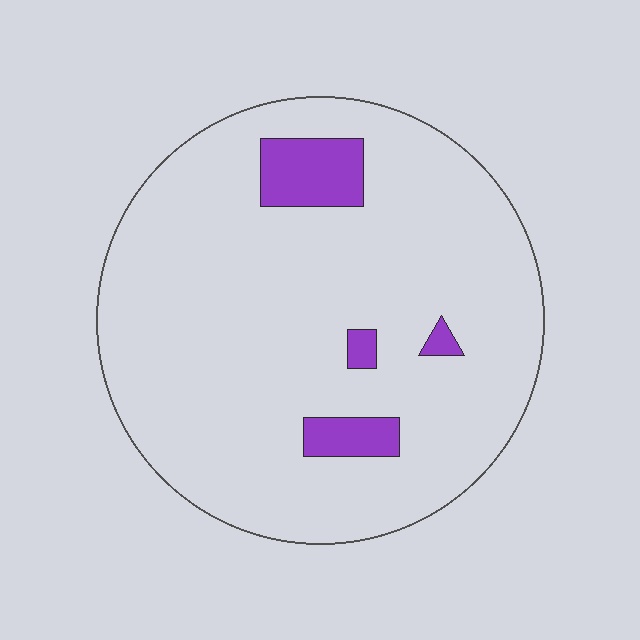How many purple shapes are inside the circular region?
4.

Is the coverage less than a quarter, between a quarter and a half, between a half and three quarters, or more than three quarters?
Less than a quarter.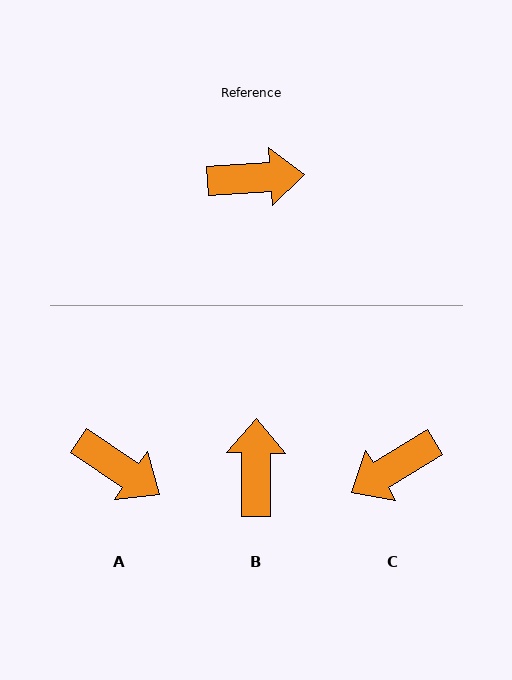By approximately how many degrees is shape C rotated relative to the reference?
Approximately 153 degrees clockwise.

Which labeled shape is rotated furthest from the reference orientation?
C, about 153 degrees away.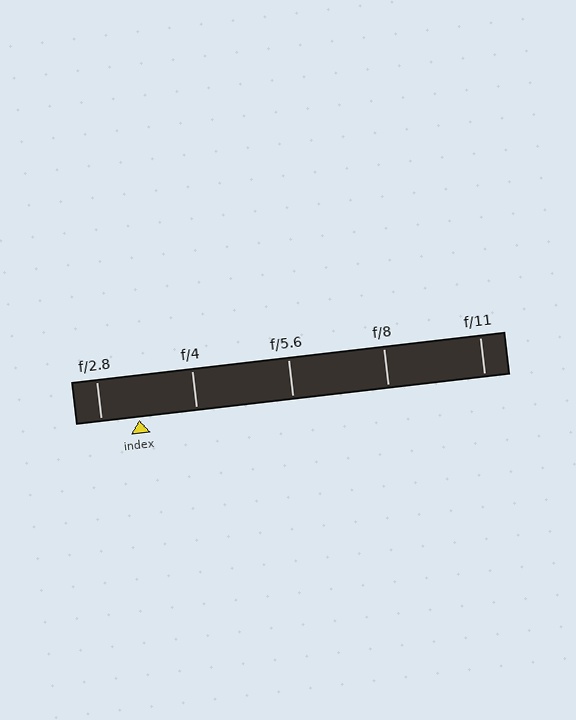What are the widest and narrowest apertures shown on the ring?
The widest aperture shown is f/2.8 and the narrowest is f/11.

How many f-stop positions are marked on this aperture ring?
There are 5 f-stop positions marked.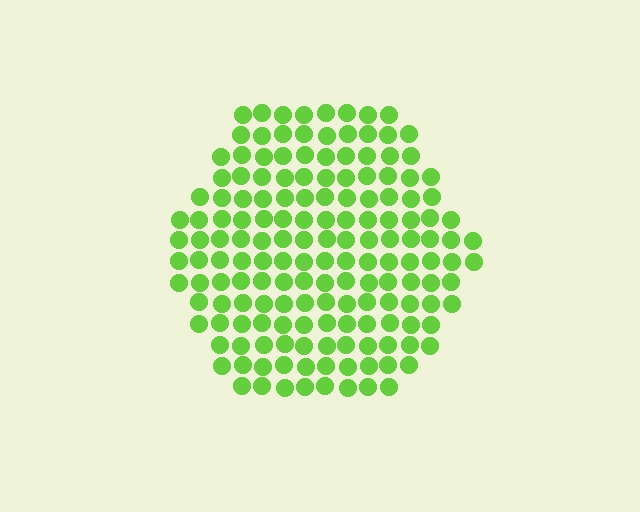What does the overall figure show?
The overall figure shows a hexagon.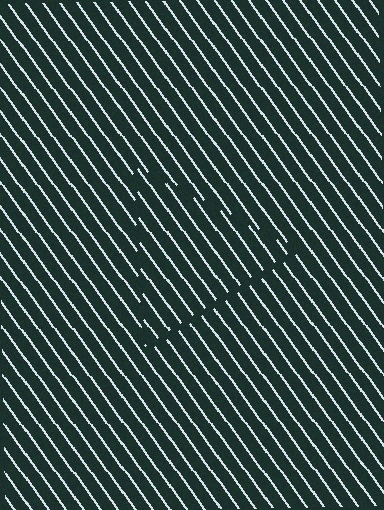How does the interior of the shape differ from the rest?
The interior of the shape contains the same grating, shifted by half a period — the contour is defined by the phase discontinuity where line-ends from the inner and outer gratings abut.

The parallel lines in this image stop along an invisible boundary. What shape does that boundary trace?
An illusory triangle. The interior of the shape contains the same grating, shifted by half a period — the contour is defined by the phase discontinuity where line-ends from the inner and outer gratings abut.